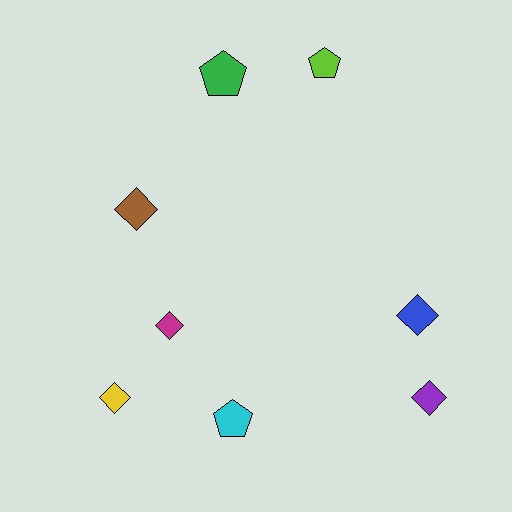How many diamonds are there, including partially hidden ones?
There are 5 diamonds.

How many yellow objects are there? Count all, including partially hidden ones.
There is 1 yellow object.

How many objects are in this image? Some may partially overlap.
There are 8 objects.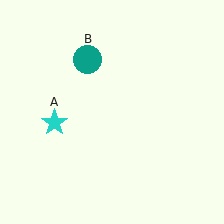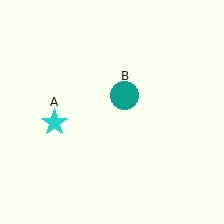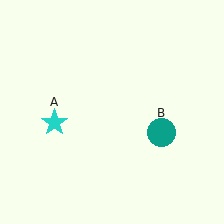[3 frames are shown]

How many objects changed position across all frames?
1 object changed position: teal circle (object B).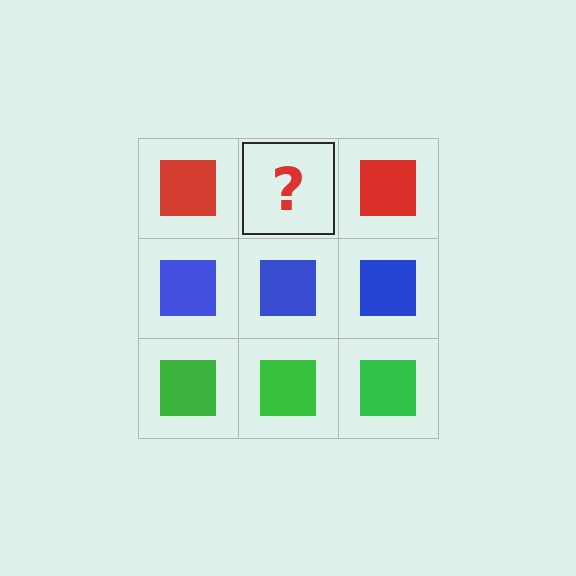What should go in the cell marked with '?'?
The missing cell should contain a red square.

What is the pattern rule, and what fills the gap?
The rule is that each row has a consistent color. The gap should be filled with a red square.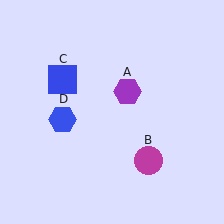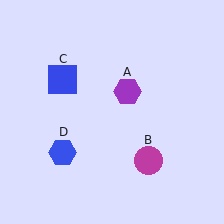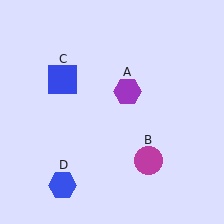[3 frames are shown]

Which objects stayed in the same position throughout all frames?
Purple hexagon (object A) and magenta circle (object B) and blue square (object C) remained stationary.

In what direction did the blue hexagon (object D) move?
The blue hexagon (object D) moved down.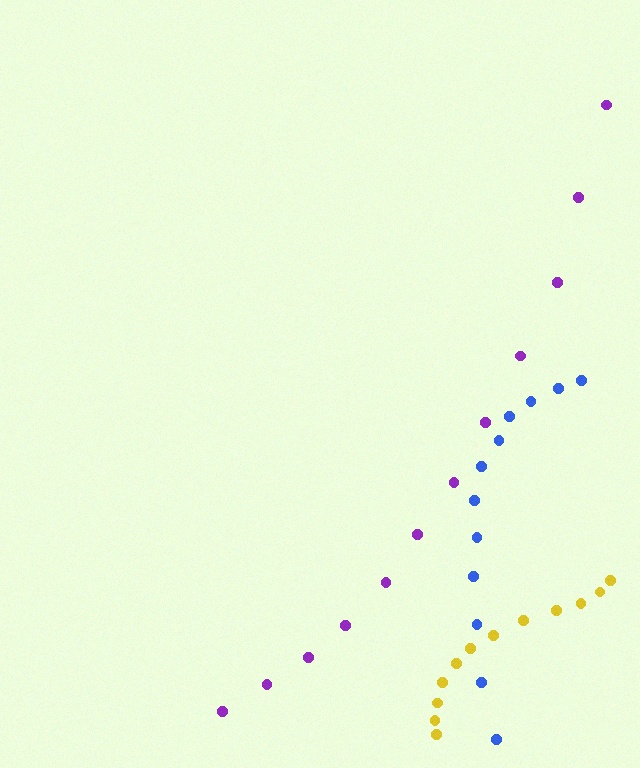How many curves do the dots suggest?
There are 3 distinct paths.